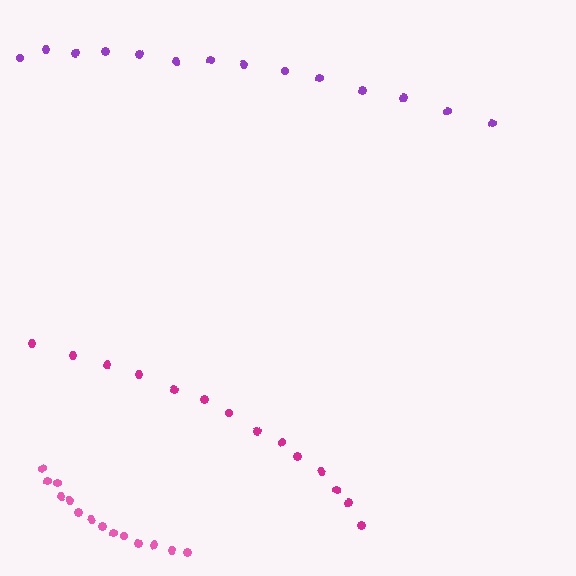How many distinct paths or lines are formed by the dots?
There are 3 distinct paths.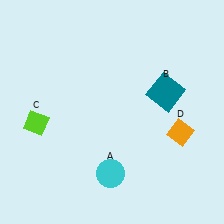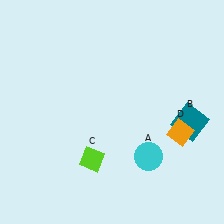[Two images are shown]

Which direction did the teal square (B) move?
The teal square (B) moved down.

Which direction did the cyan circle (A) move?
The cyan circle (A) moved right.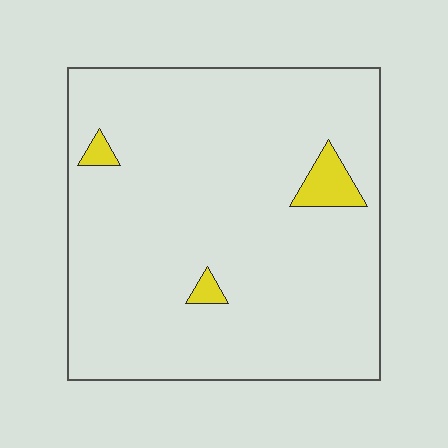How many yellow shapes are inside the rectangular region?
3.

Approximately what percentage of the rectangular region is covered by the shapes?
Approximately 5%.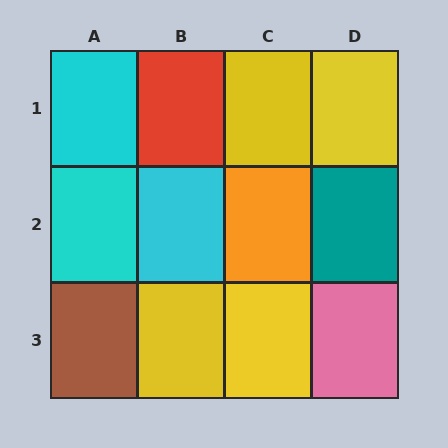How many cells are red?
1 cell is red.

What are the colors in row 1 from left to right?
Cyan, red, yellow, yellow.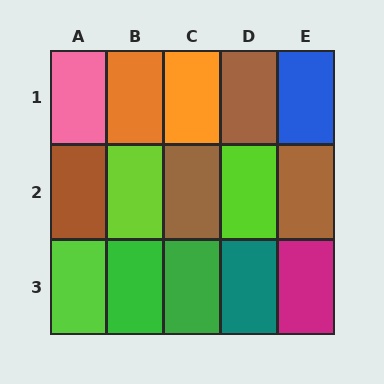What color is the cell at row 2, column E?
Brown.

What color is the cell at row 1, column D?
Brown.